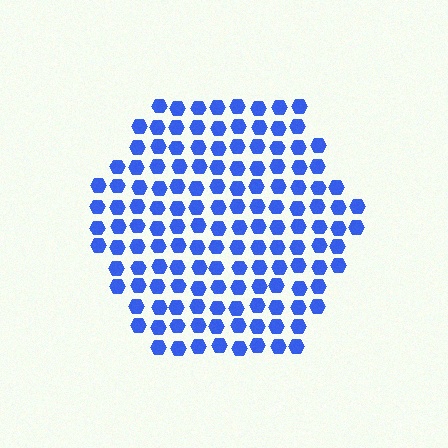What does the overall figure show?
The overall figure shows a hexagon.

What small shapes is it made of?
It is made of small hexagons.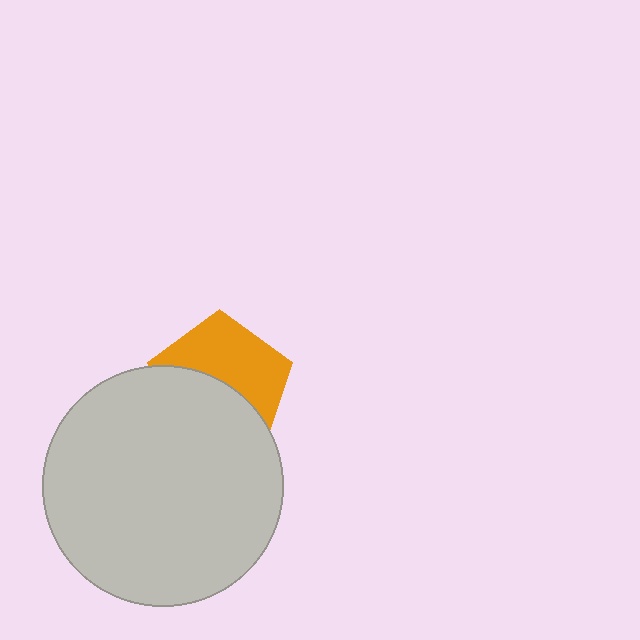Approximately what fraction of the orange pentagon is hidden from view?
Roughly 50% of the orange pentagon is hidden behind the light gray circle.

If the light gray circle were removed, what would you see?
You would see the complete orange pentagon.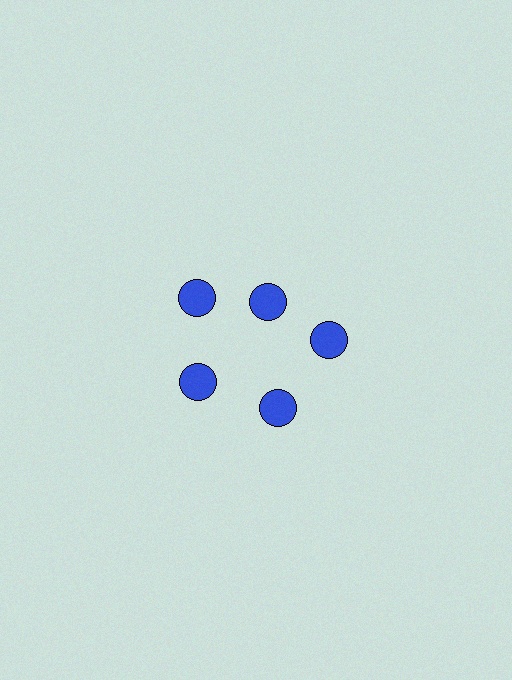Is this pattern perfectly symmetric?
No. The 5 blue circles are arranged in a ring, but one element near the 1 o'clock position is pulled inward toward the center, breaking the 5-fold rotational symmetry.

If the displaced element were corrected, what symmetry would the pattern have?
It would have 5-fold rotational symmetry — the pattern would map onto itself every 72 degrees.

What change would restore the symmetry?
The symmetry would be restored by moving it outward, back onto the ring so that all 5 circles sit at equal angles and equal distance from the center.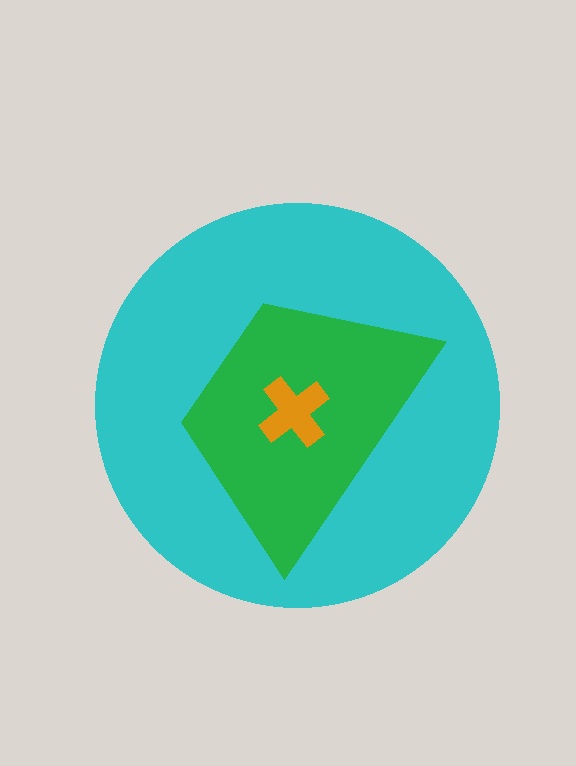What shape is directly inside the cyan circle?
The green trapezoid.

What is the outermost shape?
The cyan circle.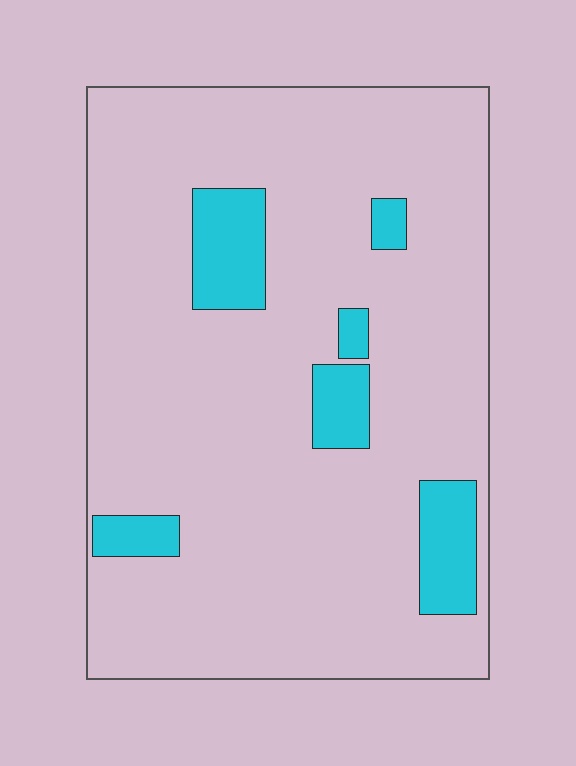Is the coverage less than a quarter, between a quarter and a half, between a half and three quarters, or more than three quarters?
Less than a quarter.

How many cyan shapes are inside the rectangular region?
6.